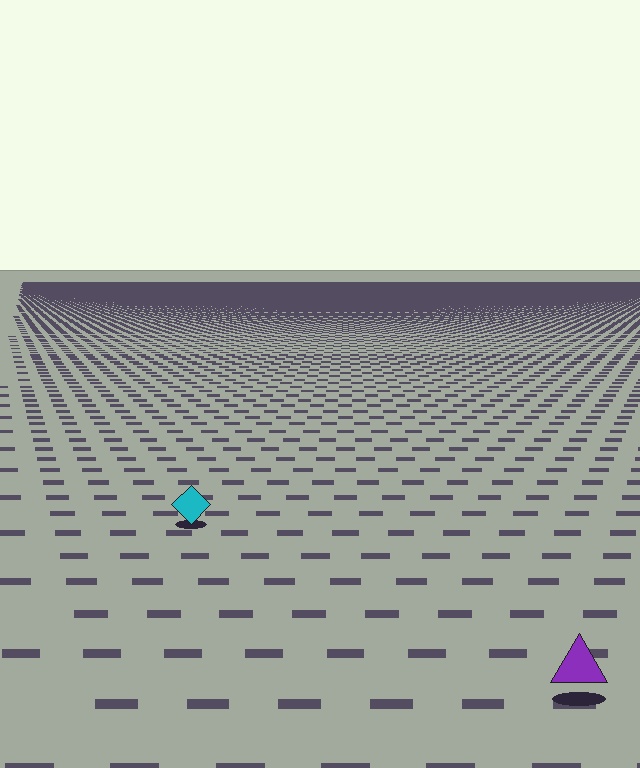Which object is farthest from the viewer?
The cyan diamond is farthest from the viewer. It appears smaller and the ground texture around it is denser.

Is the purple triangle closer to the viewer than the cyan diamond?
Yes. The purple triangle is closer — you can tell from the texture gradient: the ground texture is coarser near it.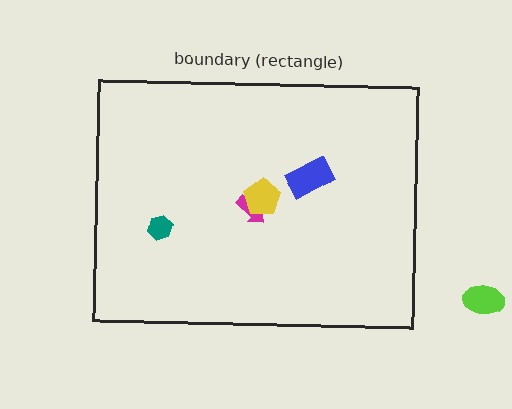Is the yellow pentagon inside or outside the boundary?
Inside.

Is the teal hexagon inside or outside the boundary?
Inside.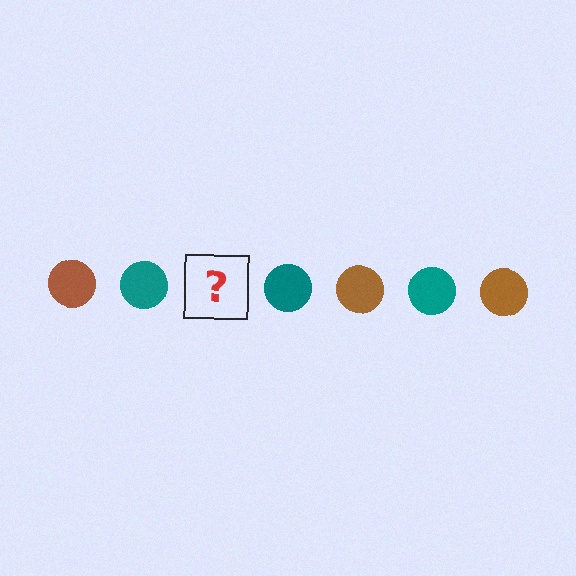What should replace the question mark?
The question mark should be replaced with a brown circle.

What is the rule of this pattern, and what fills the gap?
The rule is that the pattern cycles through brown, teal circles. The gap should be filled with a brown circle.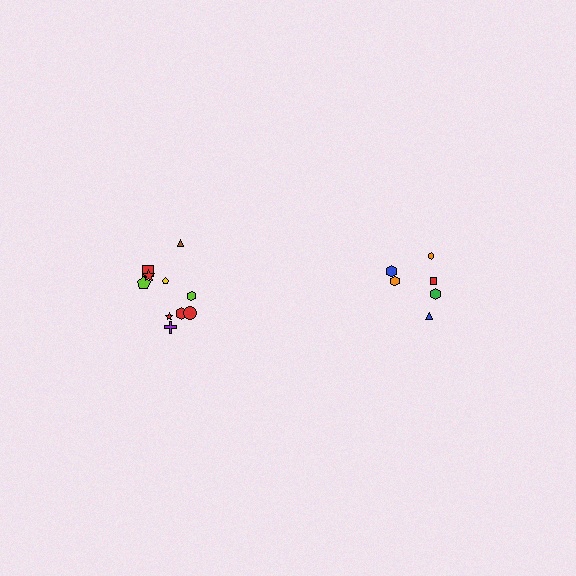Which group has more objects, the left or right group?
The left group.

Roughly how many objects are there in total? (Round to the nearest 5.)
Roughly 15 objects in total.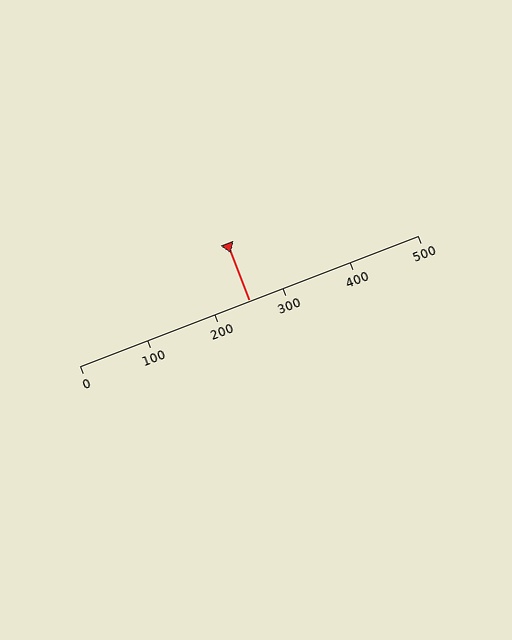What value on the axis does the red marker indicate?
The marker indicates approximately 250.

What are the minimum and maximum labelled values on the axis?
The axis runs from 0 to 500.